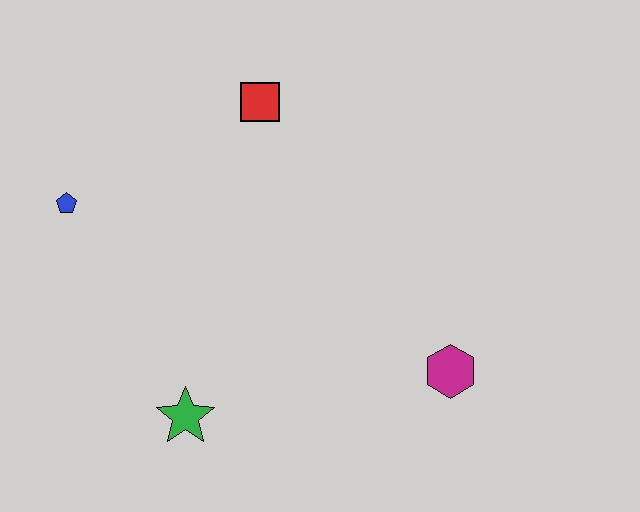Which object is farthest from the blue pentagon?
The magenta hexagon is farthest from the blue pentagon.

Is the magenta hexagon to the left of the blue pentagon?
No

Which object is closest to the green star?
The blue pentagon is closest to the green star.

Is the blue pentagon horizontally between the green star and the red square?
No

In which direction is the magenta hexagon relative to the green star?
The magenta hexagon is to the right of the green star.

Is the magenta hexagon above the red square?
No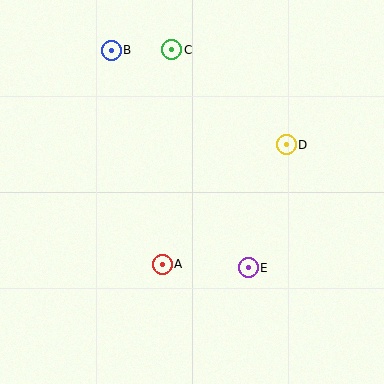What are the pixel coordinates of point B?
Point B is at (111, 50).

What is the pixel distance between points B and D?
The distance between B and D is 199 pixels.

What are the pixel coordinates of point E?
Point E is at (248, 268).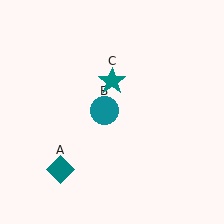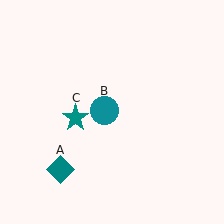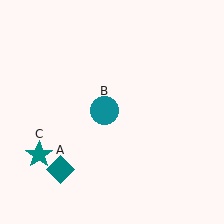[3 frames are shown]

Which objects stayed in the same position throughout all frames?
Teal diamond (object A) and teal circle (object B) remained stationary.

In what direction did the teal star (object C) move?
The teal star (object C) moved down and to the left.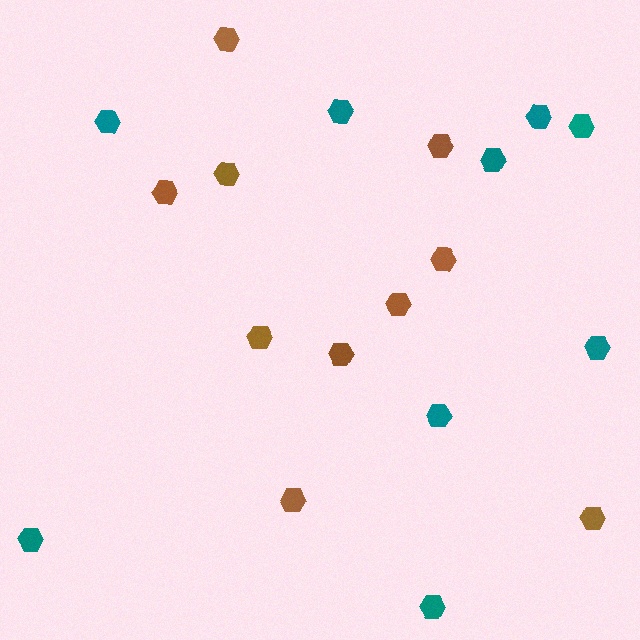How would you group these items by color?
There are 2 groups: one group of brown hexagons (10) and one group of teal hexagons (9).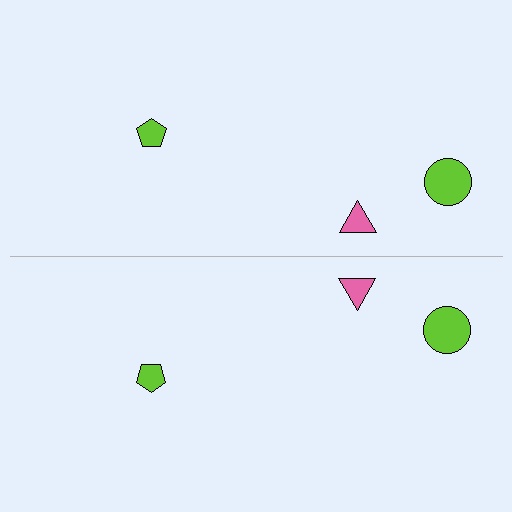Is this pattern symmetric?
Yes, this pattern has bilateral (reflection) symmetry.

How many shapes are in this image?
There are 6 shapes in this image.